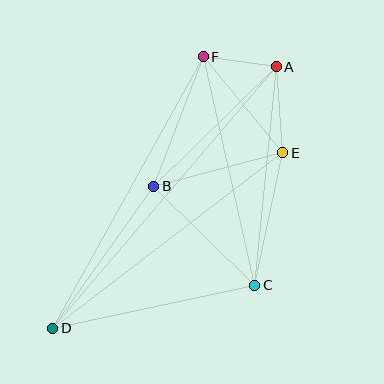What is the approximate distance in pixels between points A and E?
The distance between A and E is approximately 86 pixels.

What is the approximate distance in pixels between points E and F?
The distance between E and F is approximately 125 pixels.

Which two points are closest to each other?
Points A and F are closest to each other.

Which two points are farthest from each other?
Points A and D are farthest from each other.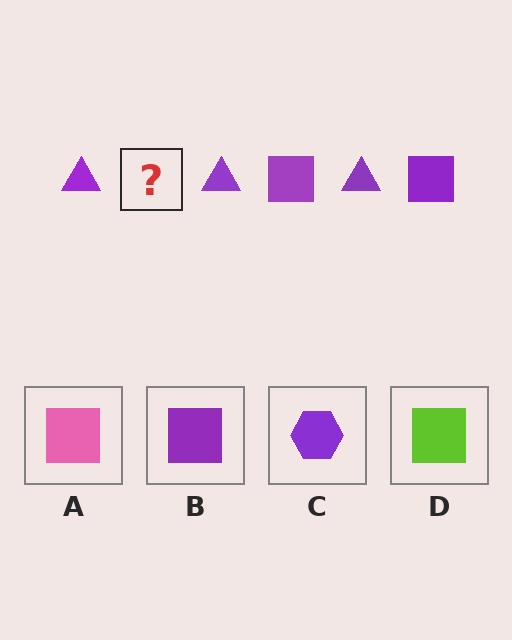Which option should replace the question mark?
Option B.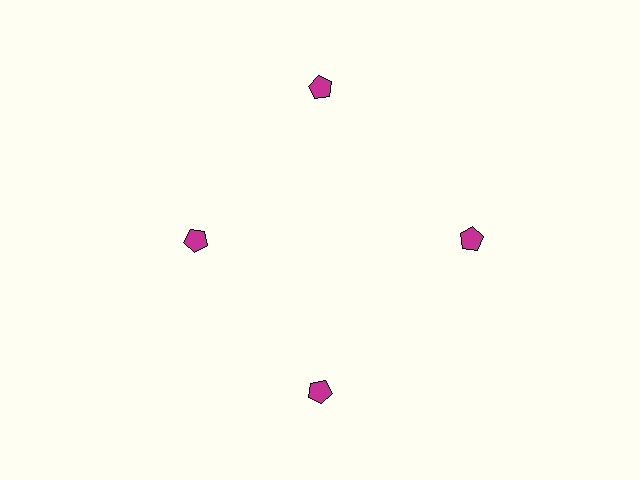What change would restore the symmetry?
The symmetry would be restored by moving it outward, back onto the ring so that all 4 pentagons sit at equal angles and equal distance from the center.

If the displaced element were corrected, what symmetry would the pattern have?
It would have 4-fold rotational symmetry — the pattern would map onto itself every 90 degrees.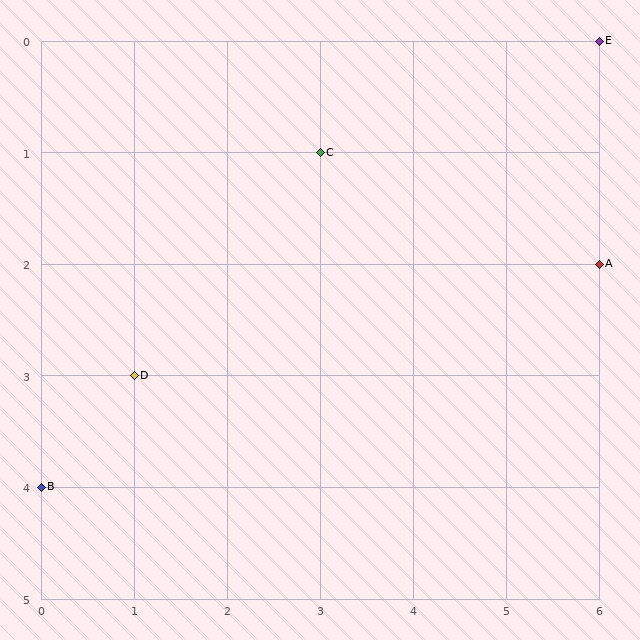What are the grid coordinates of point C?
Point C is at grid coordinates (3, 1).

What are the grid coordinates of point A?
Point A is at grid coordinates (6, 2).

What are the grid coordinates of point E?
Point E is at grid coordinates (6, 0).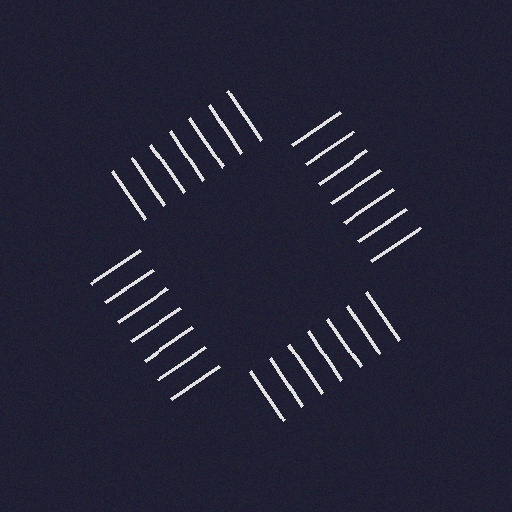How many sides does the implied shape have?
4 sides — the line-ends trace a square.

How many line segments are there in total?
28 — 7 along each of the 4 edges.